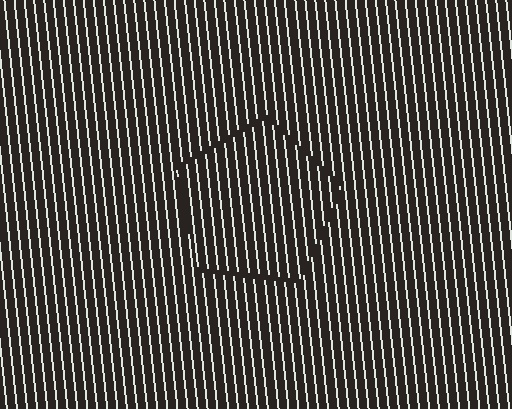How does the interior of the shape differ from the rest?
The interior of the shape contains the same grating, shifted by half a period — the contour is defined by the phase discontinuity where line-ends from the inner and outer gratings abut.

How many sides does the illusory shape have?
5 sides — the line-ends trace a pentagon.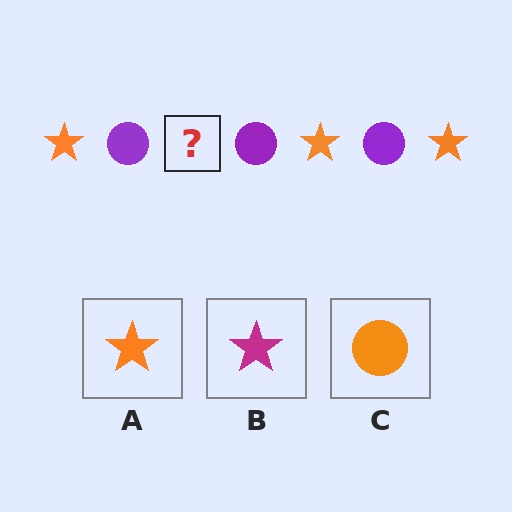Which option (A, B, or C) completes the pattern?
A.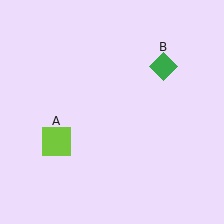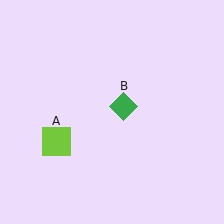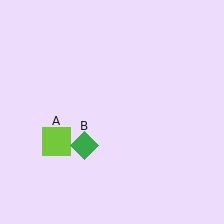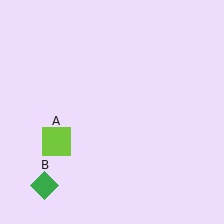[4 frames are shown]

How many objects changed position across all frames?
1 object changed position: green diamond (object B).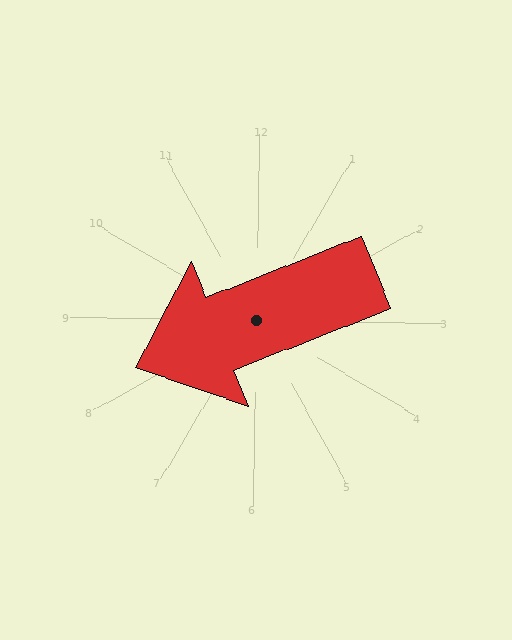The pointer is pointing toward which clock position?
Roughly 8 o'clock.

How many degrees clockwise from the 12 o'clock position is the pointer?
Approximately 248 degrees.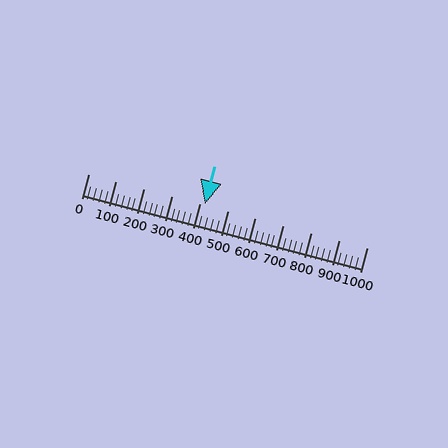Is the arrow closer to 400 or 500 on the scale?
The arrow is closer to 400.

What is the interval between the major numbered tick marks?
The major tick marks are spaced 100 units apart.